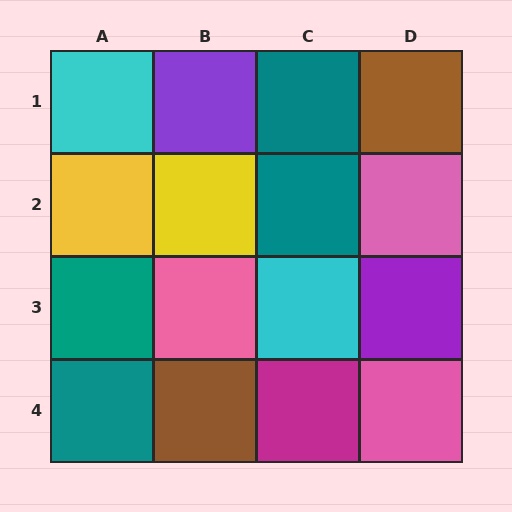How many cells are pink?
3 cells are pink.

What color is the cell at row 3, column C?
Cyan.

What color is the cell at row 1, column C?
Teal.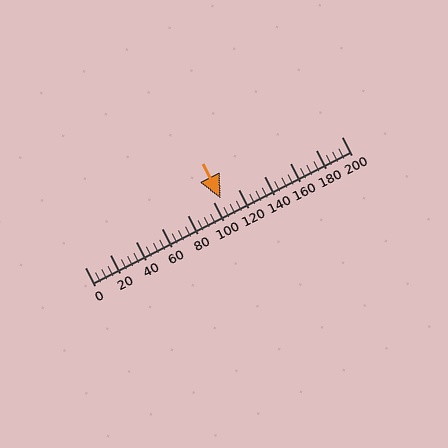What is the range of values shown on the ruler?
The ruler shows values from 0 to 200.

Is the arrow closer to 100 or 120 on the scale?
The arrow is closer to 100.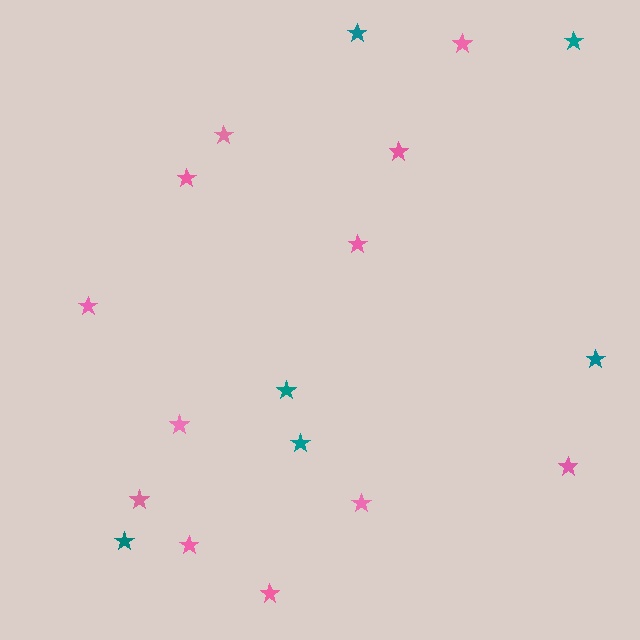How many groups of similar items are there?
There are 2 groups: one group of pink stars (12) and one group of teal stars (6).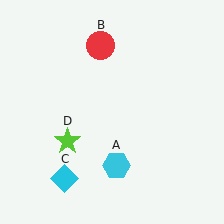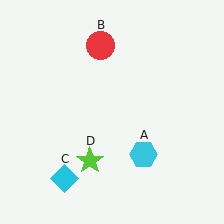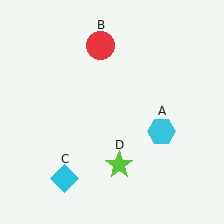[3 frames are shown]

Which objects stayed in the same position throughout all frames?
Red circle (object B) and cyan diamond (object C) remained stationary.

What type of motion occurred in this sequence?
The cyan hexagon (object A), lime star (object D) rotated counterclockwise around the center of the scene.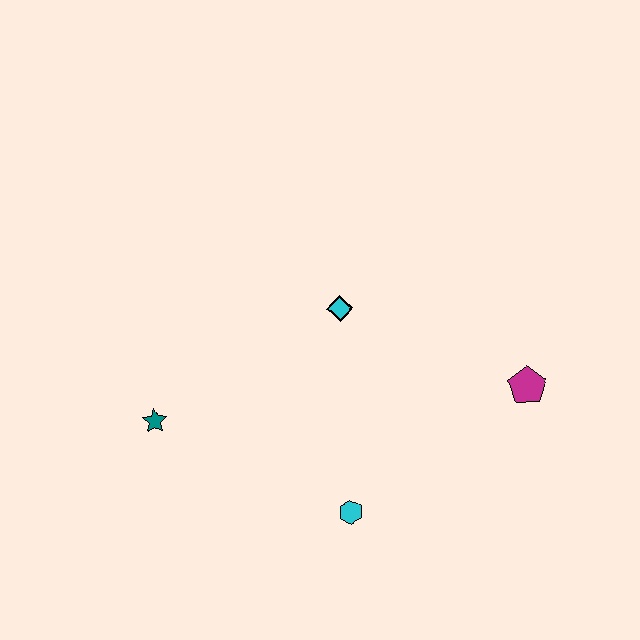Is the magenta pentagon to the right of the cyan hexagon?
Yes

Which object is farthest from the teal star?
The magenta pentagon is farthest from the teal star.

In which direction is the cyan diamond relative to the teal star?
The cyan diamond is to the right of the teal star.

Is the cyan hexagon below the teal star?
Yes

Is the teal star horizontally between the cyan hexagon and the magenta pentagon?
No